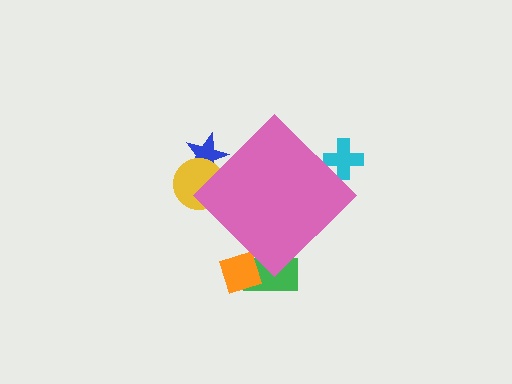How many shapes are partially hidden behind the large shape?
5 shapes are partially hidden.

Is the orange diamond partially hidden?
Yes, the orange diamond is partially hidden behind the pink diamond.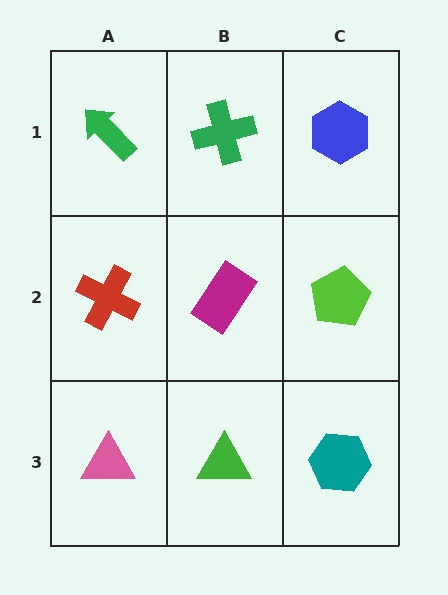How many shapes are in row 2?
3 shapes.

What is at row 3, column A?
A pink triangle.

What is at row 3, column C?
A teal hexagon.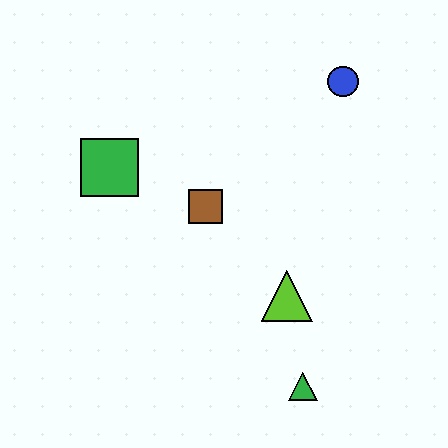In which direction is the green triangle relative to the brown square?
The green triangle is below the brown square.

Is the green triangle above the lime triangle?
No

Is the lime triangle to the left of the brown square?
No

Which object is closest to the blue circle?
The brown square is closest to the blue circle.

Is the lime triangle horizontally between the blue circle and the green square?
Yes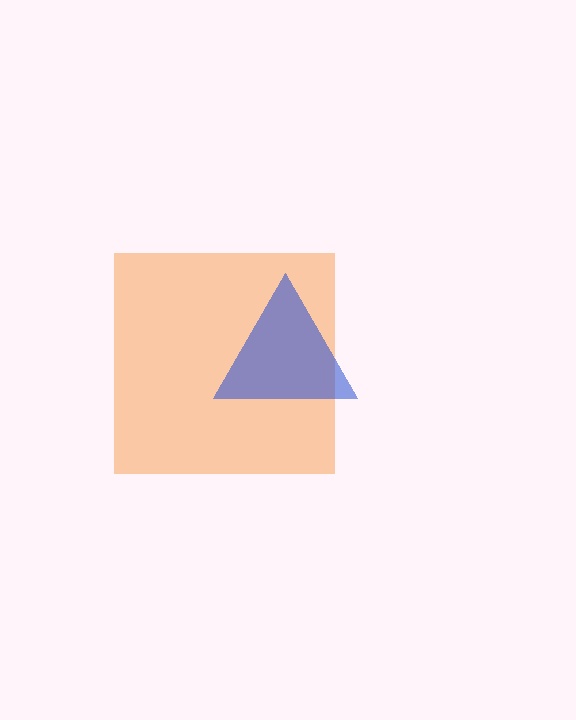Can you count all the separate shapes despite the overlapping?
Yes, there are 2 separate shapes.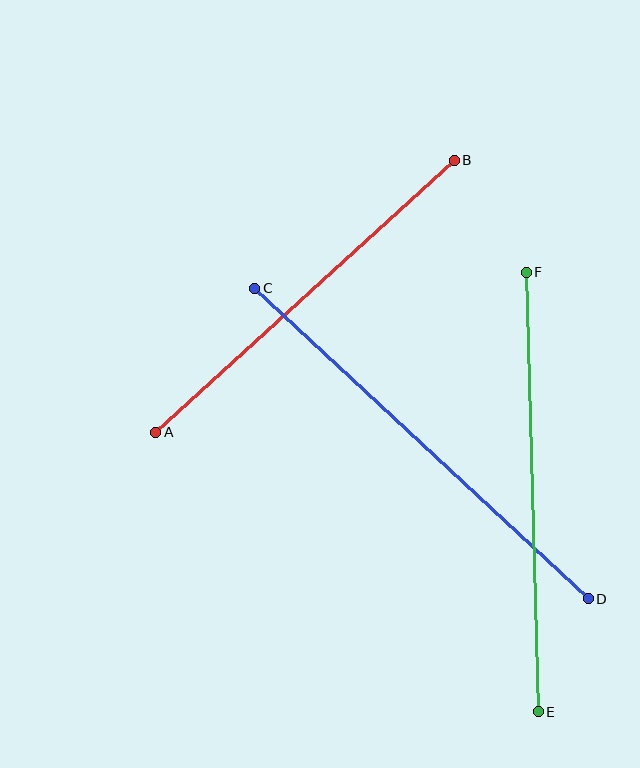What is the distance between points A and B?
The distance is approximately 404 pixels.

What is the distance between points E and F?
The distance is approximately 440 pixels.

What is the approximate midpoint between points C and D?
The midpoint is at approximately (421, 444) pixels.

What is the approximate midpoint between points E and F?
The midpoint is at approximately (532, 492) pixels.